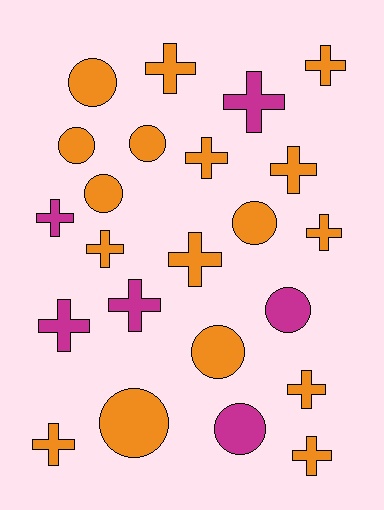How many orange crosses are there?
There are 10 orange crosses.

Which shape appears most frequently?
Cross, with 14 objects.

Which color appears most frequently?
Orange, with 17 objects.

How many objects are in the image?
There are 23 objects.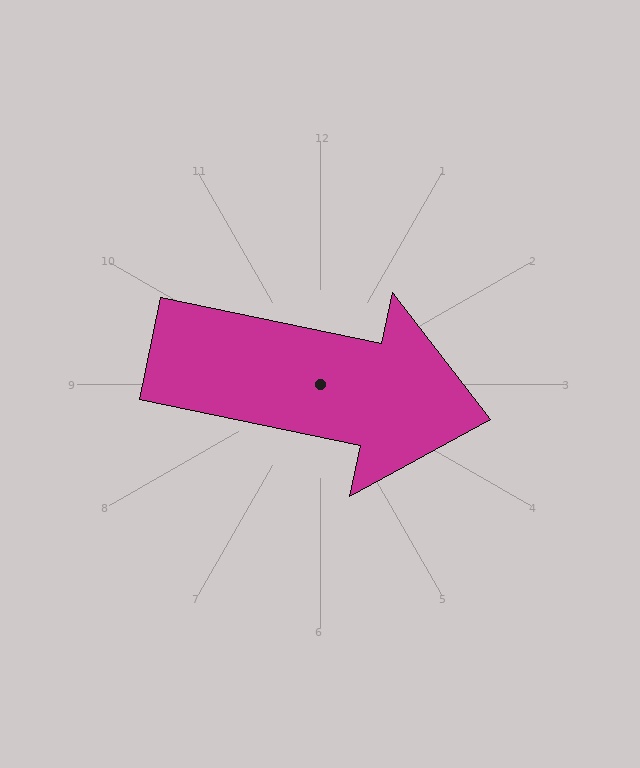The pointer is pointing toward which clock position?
Roughly 3 o'clock.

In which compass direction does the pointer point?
East.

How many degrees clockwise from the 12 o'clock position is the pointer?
Approximately 102 degrees.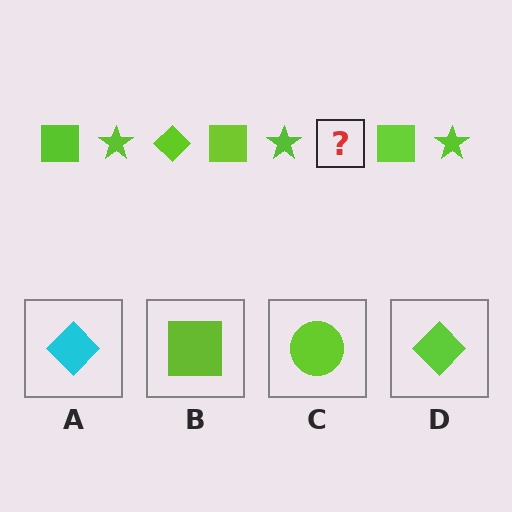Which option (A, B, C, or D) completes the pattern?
D.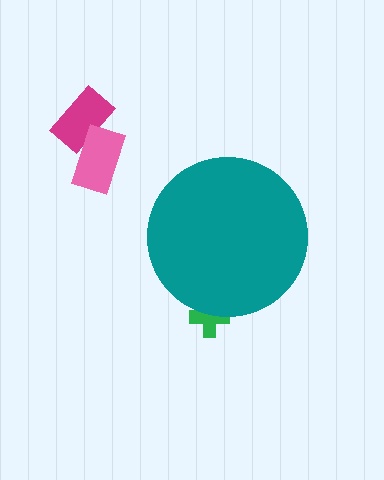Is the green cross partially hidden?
Yes, the green cross is partially hidden behind the teal circle.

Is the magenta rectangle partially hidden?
No, the magenta rectangle is fully visible.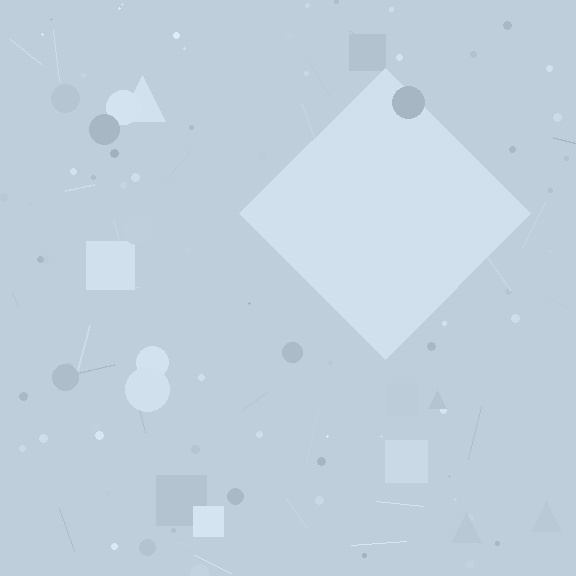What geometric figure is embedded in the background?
A diamond is embedded in the background.